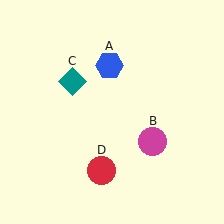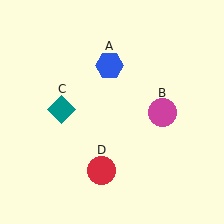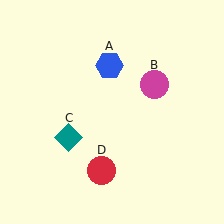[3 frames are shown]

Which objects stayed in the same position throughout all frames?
Blue hexagon (object A) and red circle (object D) remained stationary.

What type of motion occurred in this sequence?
The magenta circle (object B), teal diamond (object C) rotated counterclockwise around the center of the scene.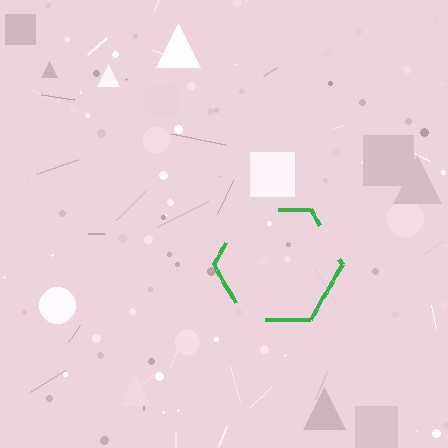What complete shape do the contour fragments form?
The contour fragments form a hexagon.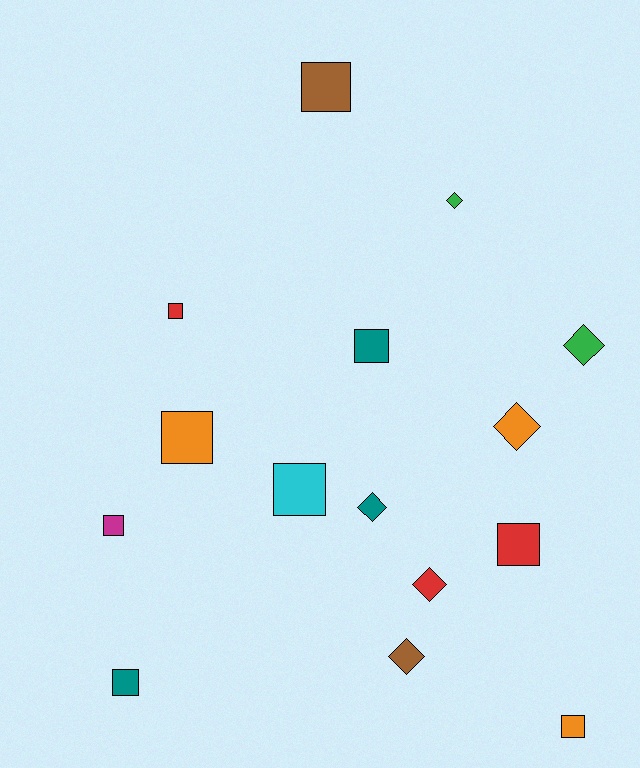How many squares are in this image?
There are 9 squares.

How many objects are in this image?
There are 15 objects.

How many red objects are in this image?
There are 3 red objects.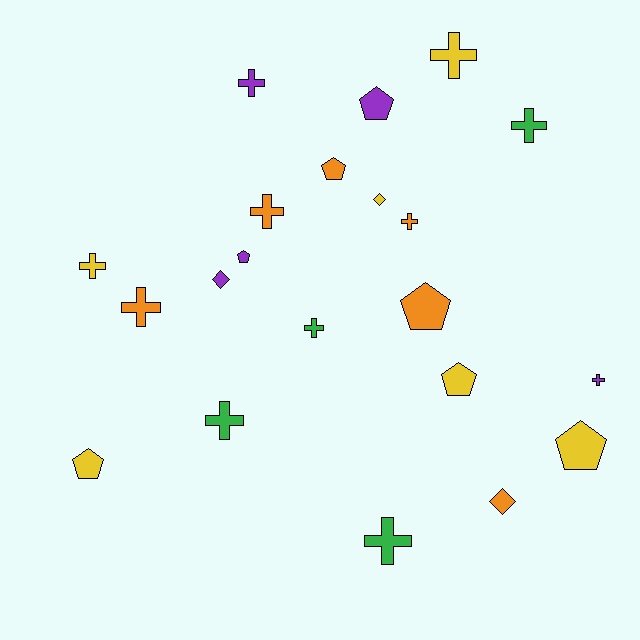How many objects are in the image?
There are 21 objects.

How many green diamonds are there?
There are no green diamonds.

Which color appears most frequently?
Orange, with 6 objects.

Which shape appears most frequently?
Cross, with 11 objects.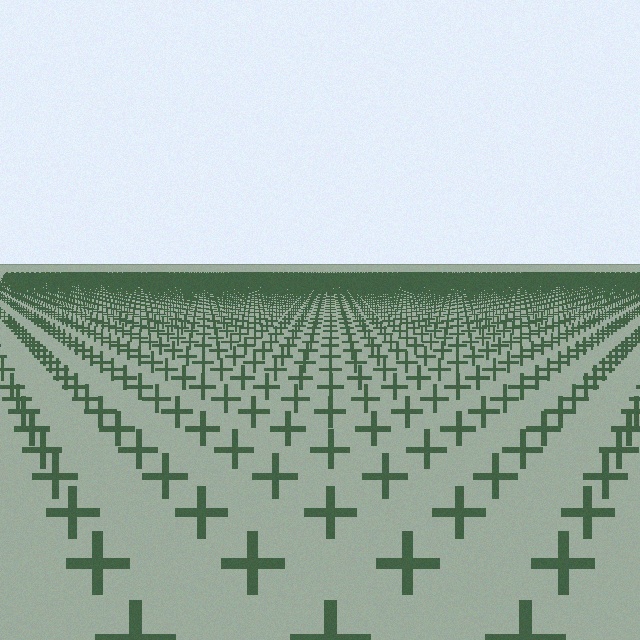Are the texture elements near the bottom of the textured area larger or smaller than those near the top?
Larger. Near the bottom, elements are closer to the viewer and appear at a bigger on-screen size.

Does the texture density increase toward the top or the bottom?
Density increases toward the top.